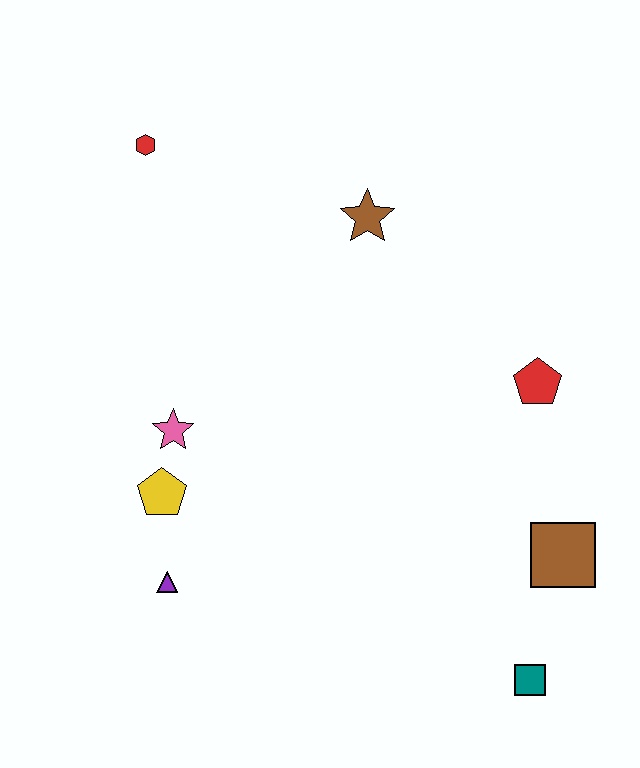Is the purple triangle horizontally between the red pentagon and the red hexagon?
Yes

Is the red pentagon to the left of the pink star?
No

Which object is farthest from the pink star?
The teal square is farthest from the pink star.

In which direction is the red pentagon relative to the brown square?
The red pentagon is above the brown square.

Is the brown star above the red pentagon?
Yes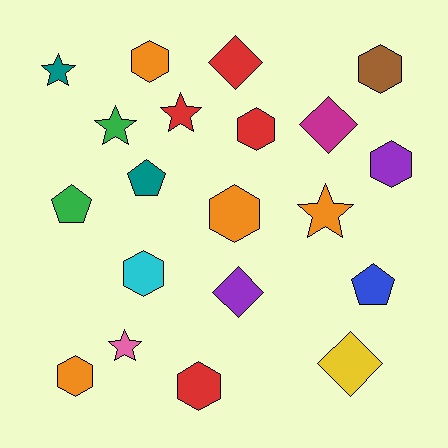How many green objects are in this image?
There are 2 green objects.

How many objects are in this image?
There are 20 objects.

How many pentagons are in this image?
There are 3 pentagons.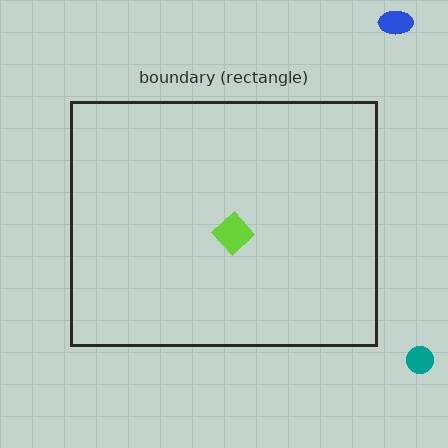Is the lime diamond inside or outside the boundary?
Inside.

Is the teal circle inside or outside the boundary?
Outside.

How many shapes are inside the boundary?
1 inside, 2 outside.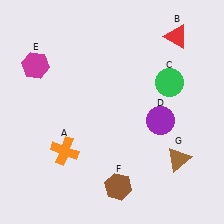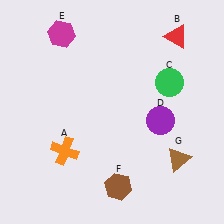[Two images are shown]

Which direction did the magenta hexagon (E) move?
The magenta hexagon (E) moved up.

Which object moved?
The magenta hexagon (E) moved up.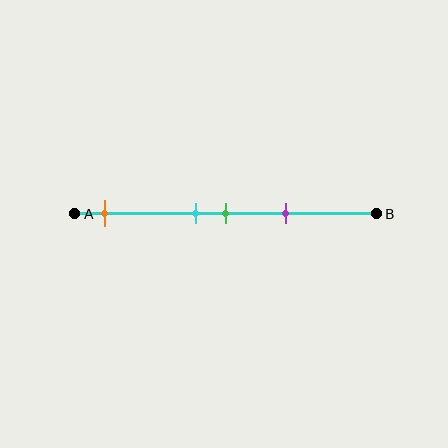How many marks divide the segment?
There are 4 marks dividing the segment.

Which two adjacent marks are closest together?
The cyan and green marks are the closest adjacent pair.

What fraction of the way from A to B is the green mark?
The green mark is approximately 50% (0.5) of the way from A to B.